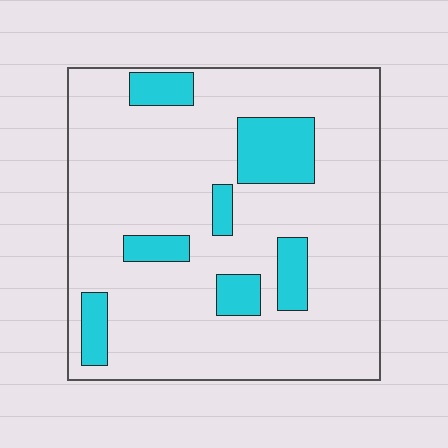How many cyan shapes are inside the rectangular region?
7.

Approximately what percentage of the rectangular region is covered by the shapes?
Approximately 15%.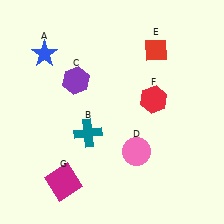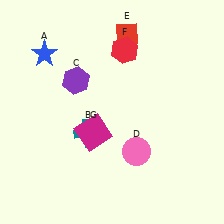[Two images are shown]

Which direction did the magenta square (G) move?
The magenta square (G) moved up.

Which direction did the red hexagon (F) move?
The red hexagon (F) moved up.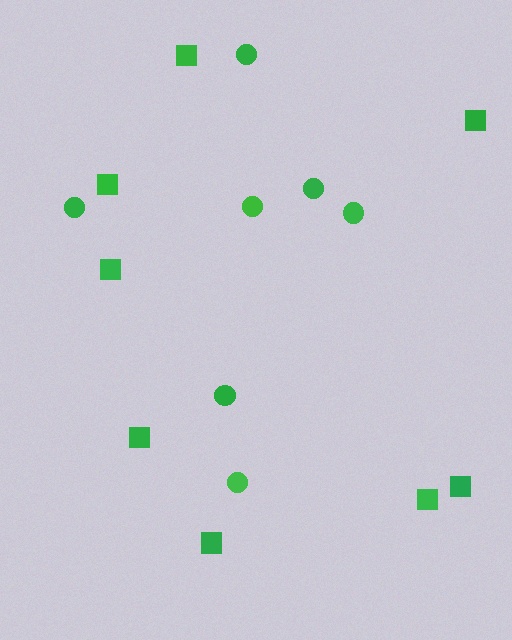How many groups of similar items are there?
There are 2 groups: one group of circles (7) and one group of squares (8).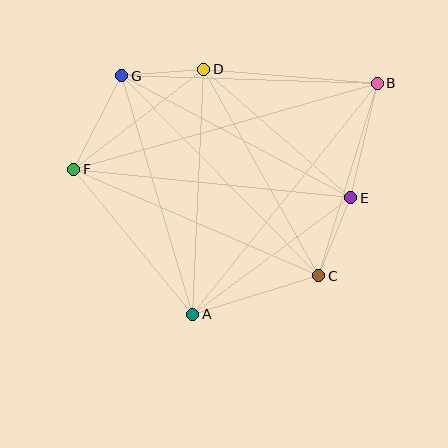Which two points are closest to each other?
Points D and G are closest to each other.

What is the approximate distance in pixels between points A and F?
The distance between A and F is approximately 187 pixels.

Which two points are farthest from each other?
Points B and F are farthest from each other.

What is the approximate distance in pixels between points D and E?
The distance between D and E is approximately 195 pixels.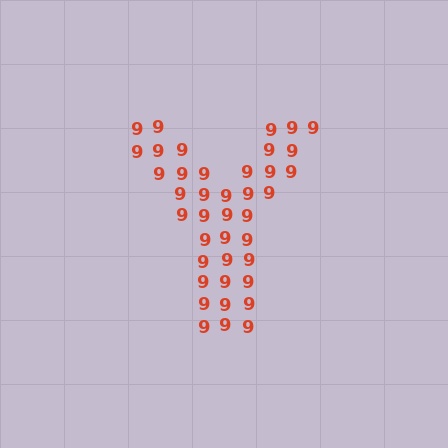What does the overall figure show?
The overall figure shows the letter Y.